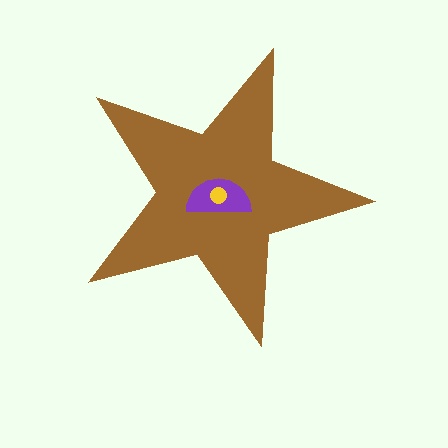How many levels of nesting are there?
3.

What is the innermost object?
The yellow circle.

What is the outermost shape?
The brown star.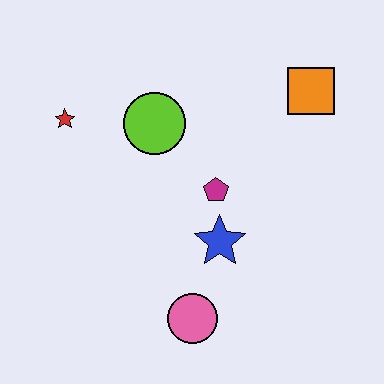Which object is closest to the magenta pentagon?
The blue star is closest to the magenta pentagon.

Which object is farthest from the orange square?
The pink circle is farthest from the orange square.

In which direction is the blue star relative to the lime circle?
The blue star is below the lime circle.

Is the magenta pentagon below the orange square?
Yes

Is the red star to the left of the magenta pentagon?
Yes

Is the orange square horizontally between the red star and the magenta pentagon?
No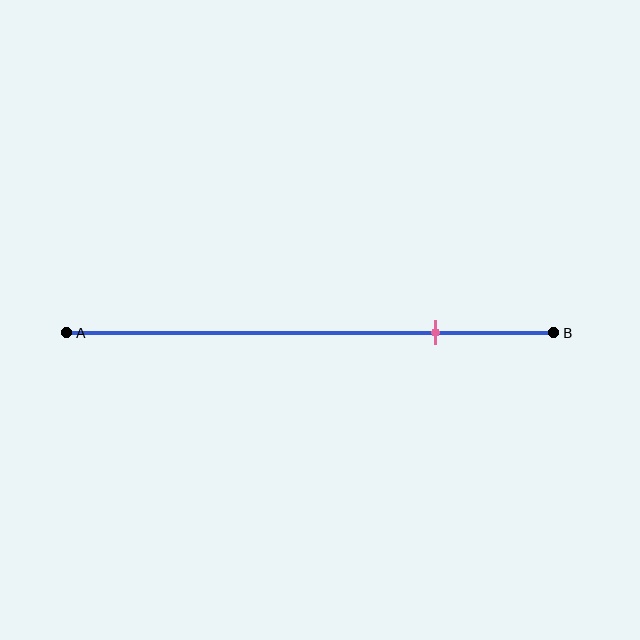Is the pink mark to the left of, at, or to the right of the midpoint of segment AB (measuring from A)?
The pink mark is to the right of the midpoint of segment AB.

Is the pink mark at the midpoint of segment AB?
No, the mark is at about 75% from A, not at the 50% midpoint.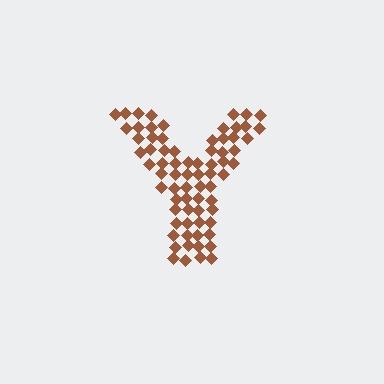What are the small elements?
The small elements are diamonds.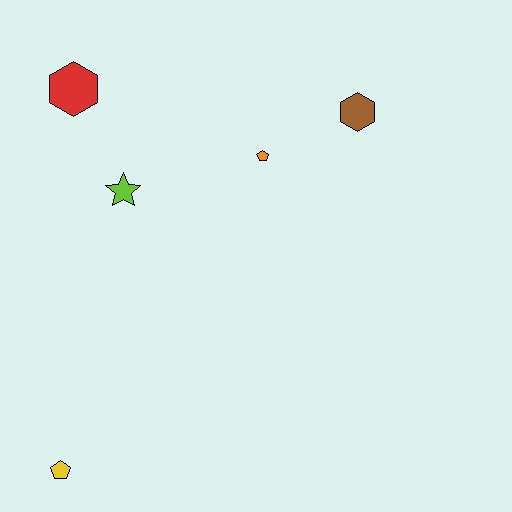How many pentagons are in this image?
There are 2 pentagons.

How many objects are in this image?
There are 5 objects.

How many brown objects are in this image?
There is 1 brown object.